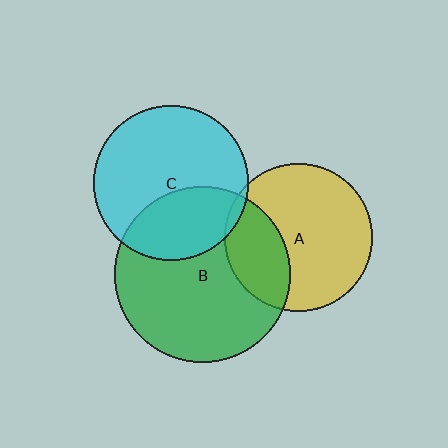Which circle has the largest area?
Circle B (green).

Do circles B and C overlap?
Yes.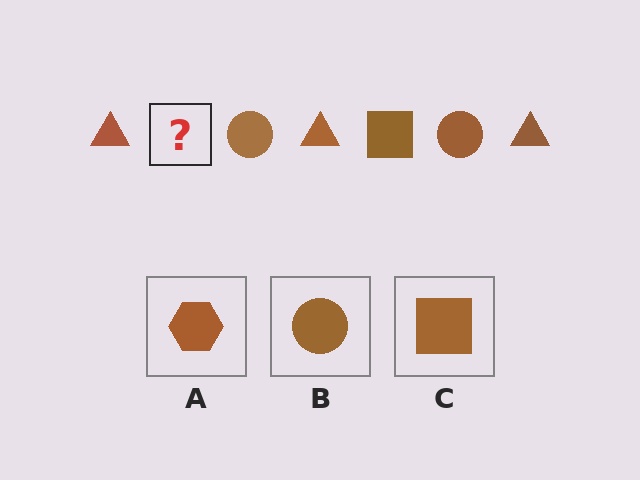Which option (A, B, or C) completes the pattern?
C.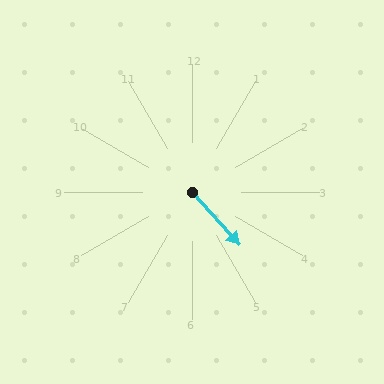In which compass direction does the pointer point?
Southeast.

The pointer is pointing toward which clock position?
Roughly 5 o'clock.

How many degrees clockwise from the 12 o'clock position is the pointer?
Approximately 138 degrees.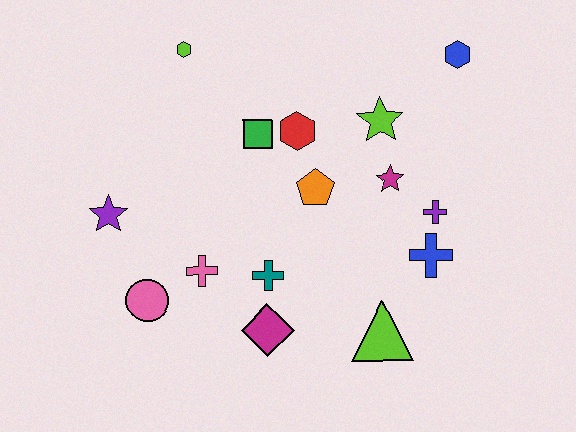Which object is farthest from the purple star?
The blue hexagon is farthest from the purple star.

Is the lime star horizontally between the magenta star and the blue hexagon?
No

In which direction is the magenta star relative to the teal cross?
The magenta star is to the right of the teal cross.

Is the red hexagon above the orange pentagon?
Yes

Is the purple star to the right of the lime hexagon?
No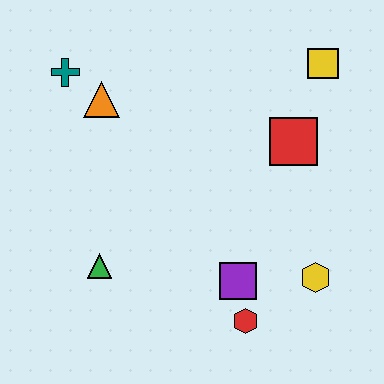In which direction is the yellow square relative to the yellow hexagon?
The yellow square is above the yellow hexagon.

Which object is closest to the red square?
The yellow square is closest to the red square.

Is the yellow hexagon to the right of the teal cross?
Yes